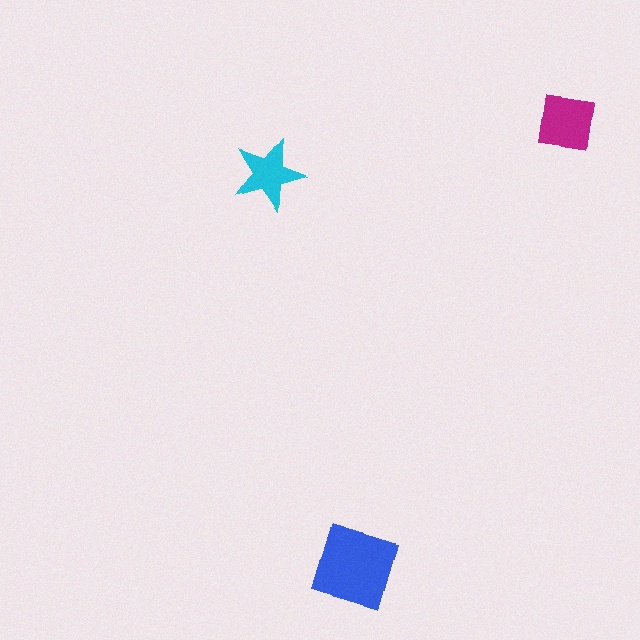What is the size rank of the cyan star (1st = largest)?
3rd.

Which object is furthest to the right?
The magenta square is rightmost.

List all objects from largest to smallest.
The blue diamond, the magenta square, the cyan star.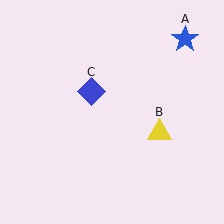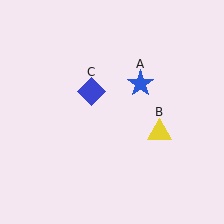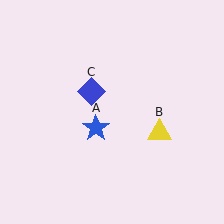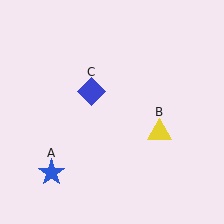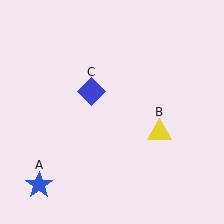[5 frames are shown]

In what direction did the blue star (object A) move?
The blue star (object A) moved down and to the left.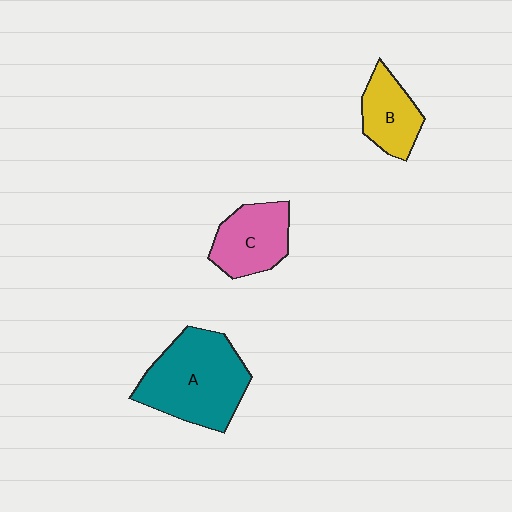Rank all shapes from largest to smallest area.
From largest to smallest: A (teal), C (pink), B (yellow).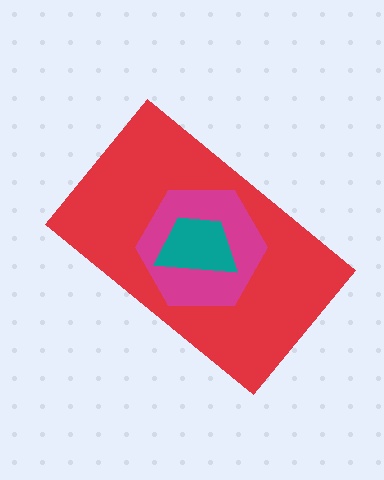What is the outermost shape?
The red rectangle.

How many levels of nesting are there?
3.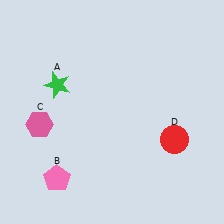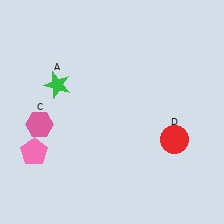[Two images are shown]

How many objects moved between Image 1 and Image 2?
1 object moved between the two images.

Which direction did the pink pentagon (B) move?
The pink pentagon (B) moved up.